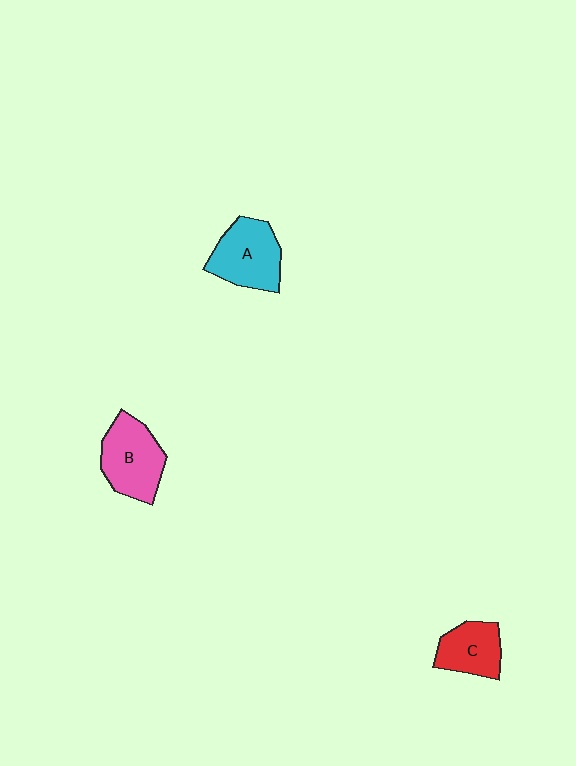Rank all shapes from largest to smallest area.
From largest to smallest: B (pink), A (cyan), C (red).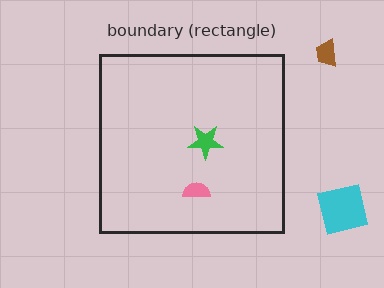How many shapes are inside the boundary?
2 inside, 2 outside.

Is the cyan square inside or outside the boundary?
Outside.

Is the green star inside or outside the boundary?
Inside.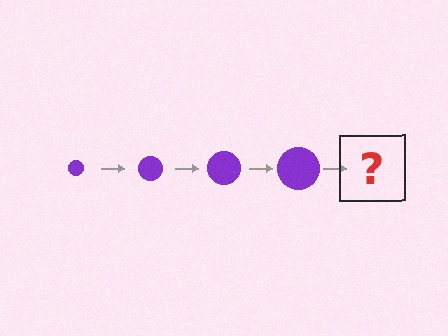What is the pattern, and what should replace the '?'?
The pattern is that the circle gets progressively larger each step. The '?' should be a purple circle, larger than the previous one.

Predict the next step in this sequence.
The next step is a purple circle, larger than the previous one.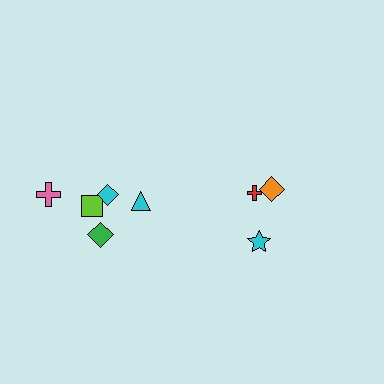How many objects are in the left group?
There are 5 objects.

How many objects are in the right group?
There are 3 objects.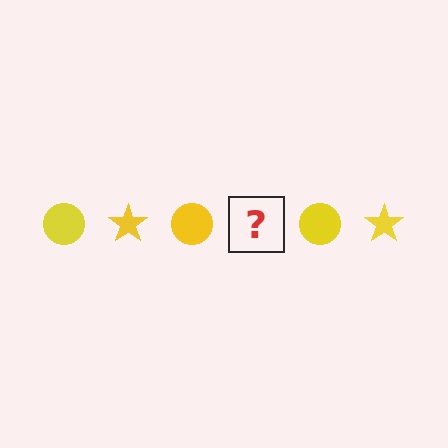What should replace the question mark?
The question mark should be replaced with a yellow star.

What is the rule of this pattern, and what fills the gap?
The rule is that the pattern cycles through circle, star shapes in yellow. The gap should be filled with a yellow star.